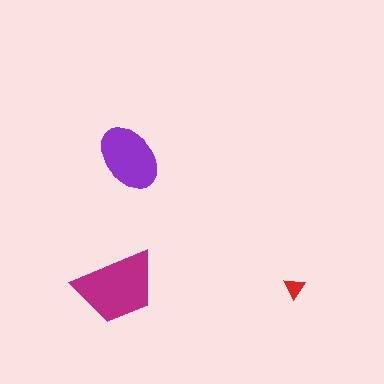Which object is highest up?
The purple ellipse is topmost.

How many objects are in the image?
There are 3 objects in the image.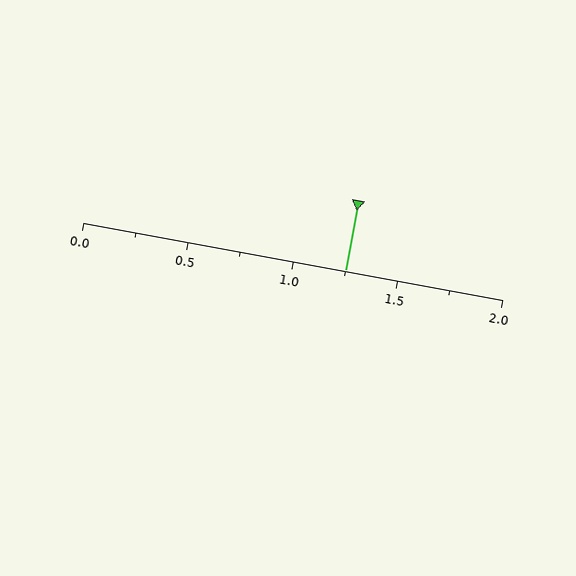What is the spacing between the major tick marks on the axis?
The major ticks are spaced 0.5 apart.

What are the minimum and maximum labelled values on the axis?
The axis runs from 0.0 to 2.0.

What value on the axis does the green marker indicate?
The marker indicates approximately 1.25.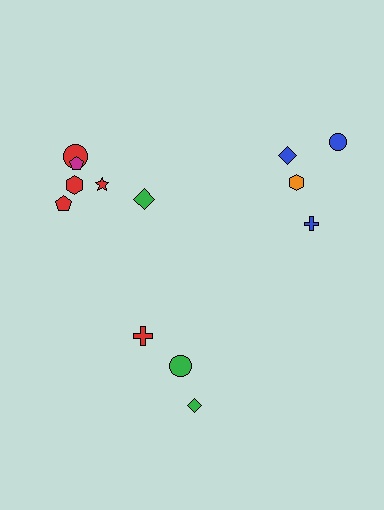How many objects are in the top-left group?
There are 6 objects.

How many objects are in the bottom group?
There are 3 objects.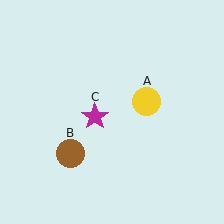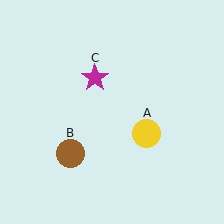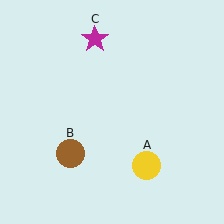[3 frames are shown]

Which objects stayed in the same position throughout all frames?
Brown circle (object B) remained stationary.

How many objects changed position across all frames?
2 objects changed position: yellow circle (object A), magenta star (object C).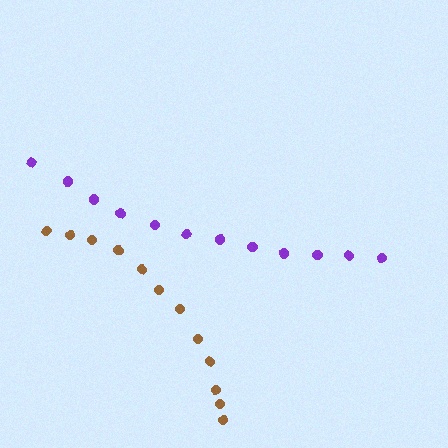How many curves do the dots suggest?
There are 2 distinct paths.